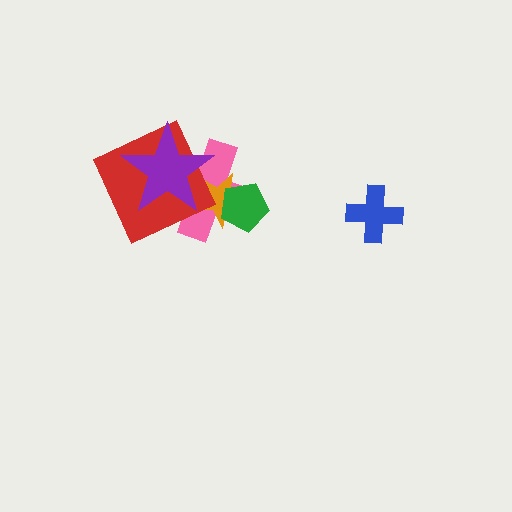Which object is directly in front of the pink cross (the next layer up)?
The orange star is directly in front of the pink cross.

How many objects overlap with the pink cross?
4 objects overlap with the pink cross.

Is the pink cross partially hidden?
Yes, it is partially covered by another shape.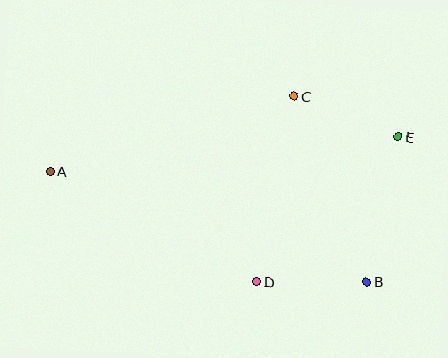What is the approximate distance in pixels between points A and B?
The distance between A and B is approximately 335 pixels.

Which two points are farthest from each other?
Points A and E are farthest from each other.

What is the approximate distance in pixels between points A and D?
The distance between A and D is approximately 233 pixels.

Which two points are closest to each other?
Points B and D are closest to each other.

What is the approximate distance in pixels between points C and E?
The distance between C and E is approximately 111 pixels.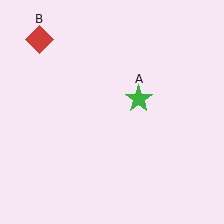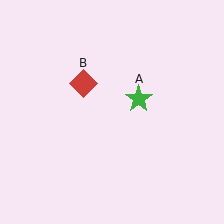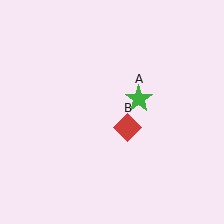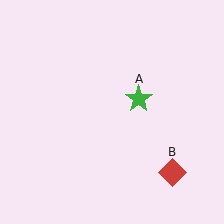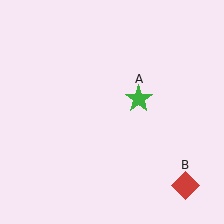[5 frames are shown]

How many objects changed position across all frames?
1 object changed position: red diamond (object B).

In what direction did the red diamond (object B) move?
The red diamond (object B) moved down and to the right.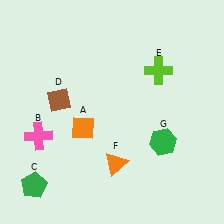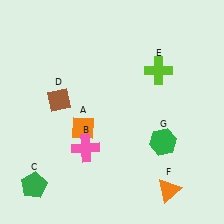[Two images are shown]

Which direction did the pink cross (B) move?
The pink cross (B) moved right.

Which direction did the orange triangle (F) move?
The orange triangle (F) moved right.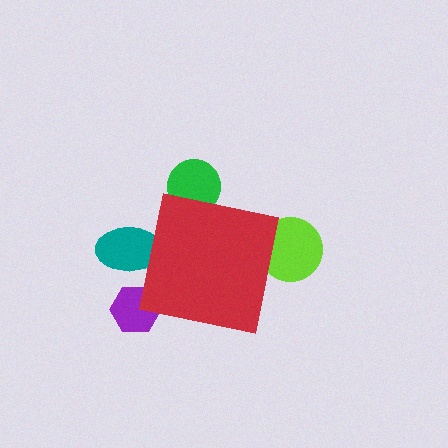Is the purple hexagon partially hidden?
Yes, the purple hexagon is partially hidden behind the red square.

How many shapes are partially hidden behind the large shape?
4 shapes are partially hidden.